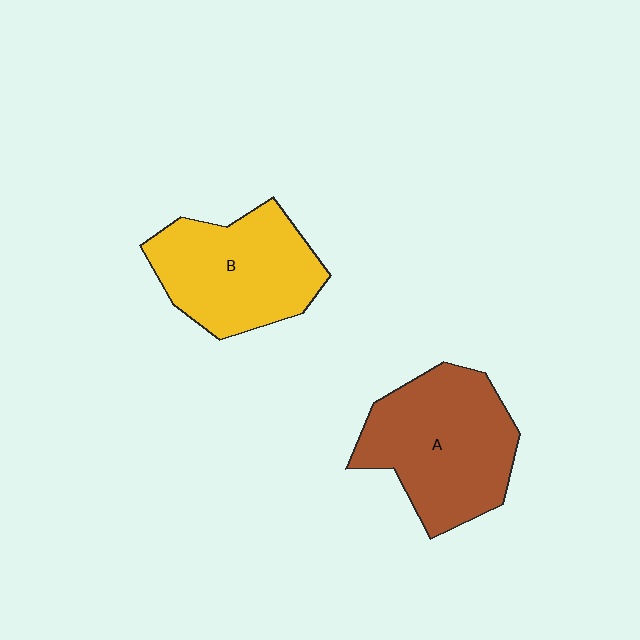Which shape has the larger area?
Shape A (brown).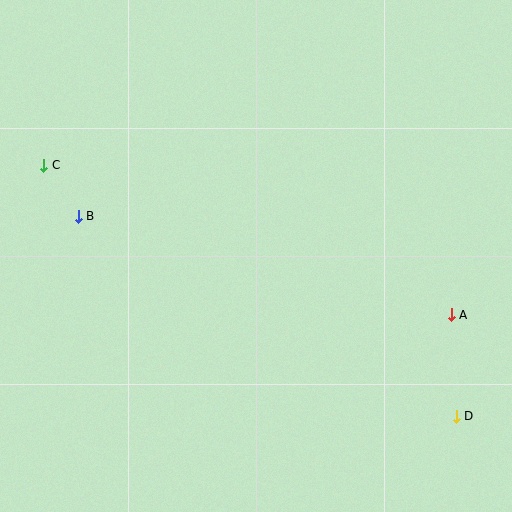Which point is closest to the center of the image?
Point B at (78, 216) is closest to the center.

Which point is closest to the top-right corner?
Point A is closest to the top-right corner.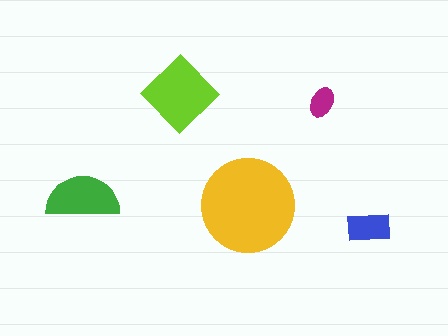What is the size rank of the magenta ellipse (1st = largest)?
5th.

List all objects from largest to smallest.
The yellow circle, the lime diamond, the green semicircle, the blue rectangle, the magenta ellipse.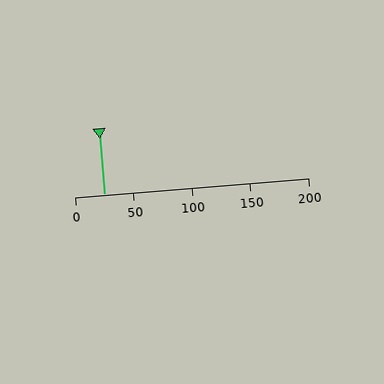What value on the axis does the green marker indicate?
The marker indicates approximately 25.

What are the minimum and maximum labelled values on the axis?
The axis runs from 0 to 200.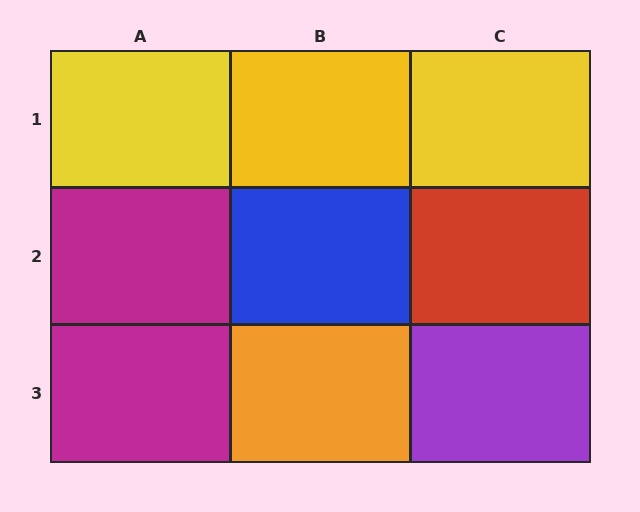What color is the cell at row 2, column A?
Magenta.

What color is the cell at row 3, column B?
Orange.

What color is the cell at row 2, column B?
Blue.